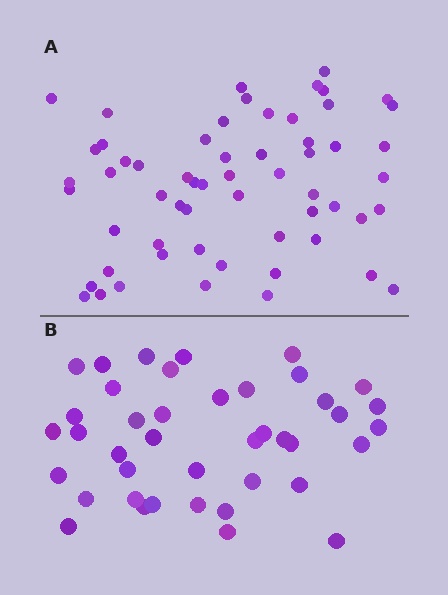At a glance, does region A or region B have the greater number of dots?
Region A (the top region) has more dots.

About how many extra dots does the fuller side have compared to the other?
Region A has approximately 20 more dots than region B.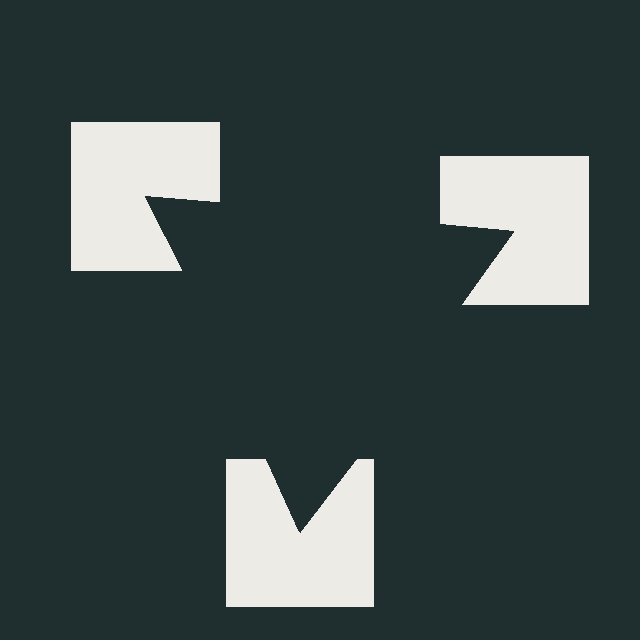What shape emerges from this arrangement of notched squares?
An illusory triangle — its edges are inferred from the aligned wedge cuts in the notched squares, not physically drawn.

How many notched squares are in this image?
There are 3 — one at each vertex of the illusory triangle.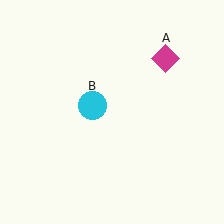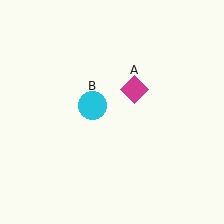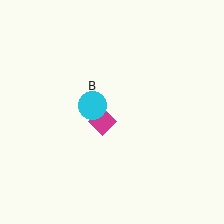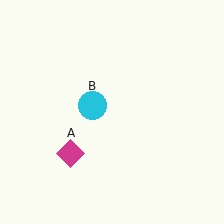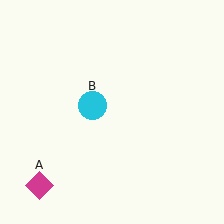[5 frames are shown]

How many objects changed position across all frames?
1 object changed position: magenta diamond (object A).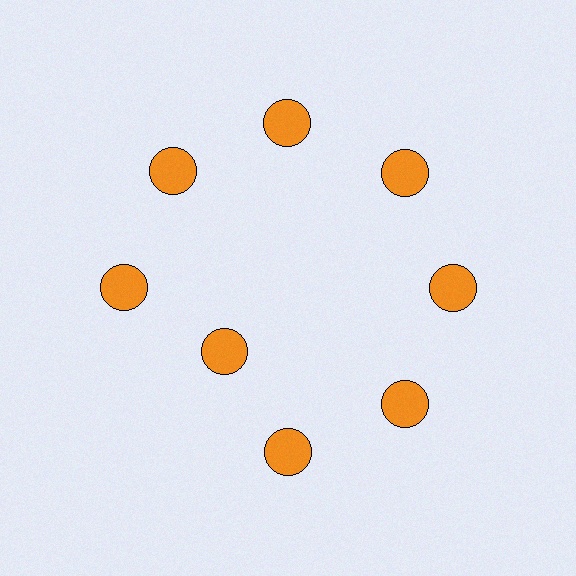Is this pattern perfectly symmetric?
No. The 8 orange circles are arranged in a ring, but one element near the 8 o'clock position is pulled inward toward the center, breaking the 8-fold rotational symmetry.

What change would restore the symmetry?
The symmetry would be restored by moving it outward, back onto the ring so that all 8 circles sit at equal angles and equal distance from the center.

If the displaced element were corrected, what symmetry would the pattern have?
It would have 8-fold rotational symmetry — the pattern would map onto itself every 45 degrees.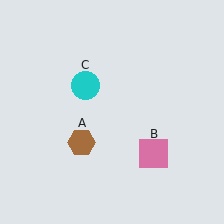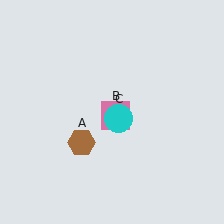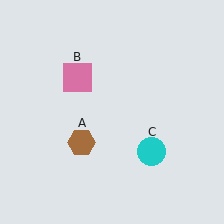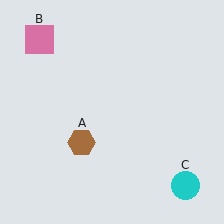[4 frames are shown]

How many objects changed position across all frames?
2 objects changed position: pink square (object B), cyan circle (object C).